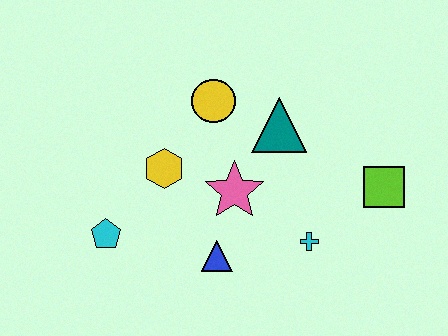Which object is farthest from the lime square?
The cyan pentagon is farthest from the lime square.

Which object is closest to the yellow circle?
The teal triangle is closest to the yellow circle.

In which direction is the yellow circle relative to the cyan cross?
The yellow circle is above the cyan cross.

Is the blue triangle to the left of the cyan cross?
Yes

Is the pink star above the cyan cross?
Yes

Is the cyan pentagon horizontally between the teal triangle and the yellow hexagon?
No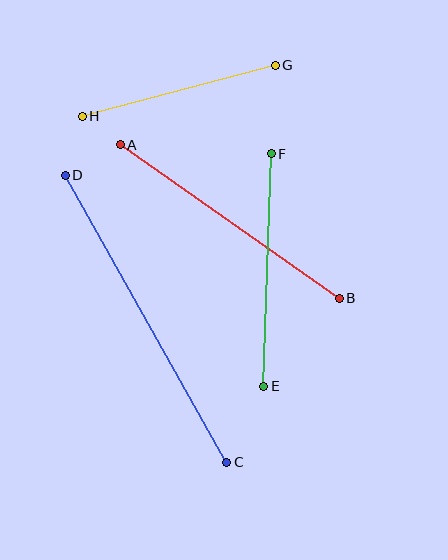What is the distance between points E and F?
The distance is approximately 233 pixels.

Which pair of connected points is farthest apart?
Points C and D are farthest apart.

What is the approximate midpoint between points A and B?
The midpoint is at approximately (230, 222) pixels.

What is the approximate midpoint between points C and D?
The midpoint is at approximately (146, 319) pixels.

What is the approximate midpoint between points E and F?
The midpoint is at approximately (268, 270) pixels.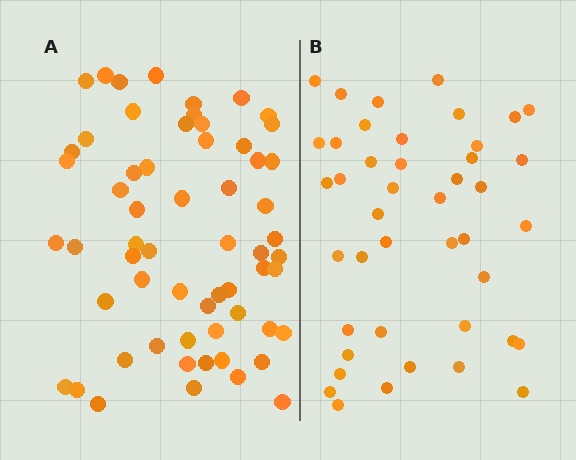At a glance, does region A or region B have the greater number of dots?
Region A (the left region) has more dots.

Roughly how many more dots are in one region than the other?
Region A has approximately 15 more dots than region B.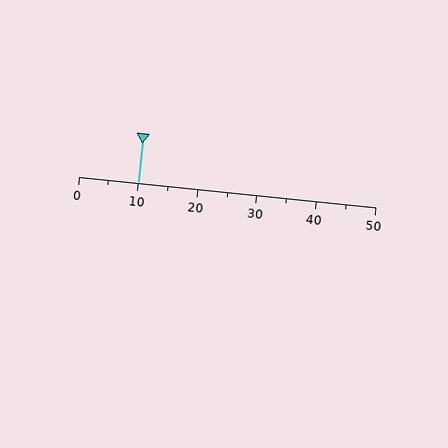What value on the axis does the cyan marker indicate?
The marker indicates approximately 10.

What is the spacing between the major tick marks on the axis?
The major ticks are spaced 10 apart.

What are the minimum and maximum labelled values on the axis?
The axis runs from 0 to 50.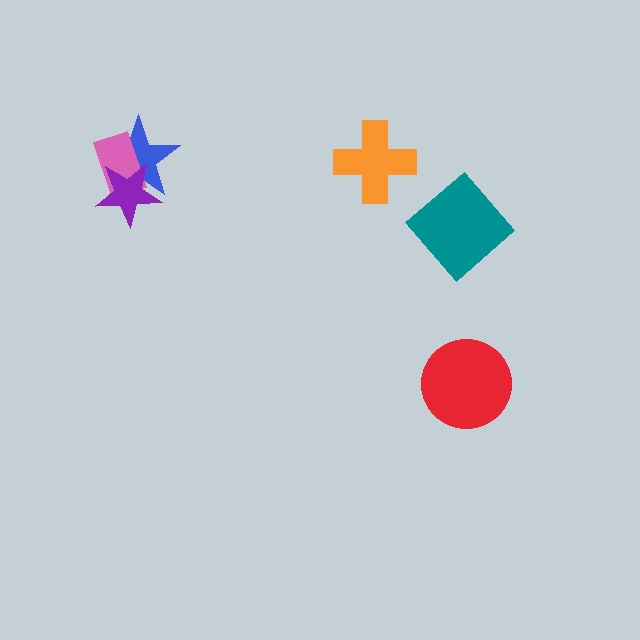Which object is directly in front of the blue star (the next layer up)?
The pink rectangle is directly in front of the blue star.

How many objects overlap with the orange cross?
0 objects overlap with the orange cross.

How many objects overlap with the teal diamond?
0 objects overlap with the teal diamond.